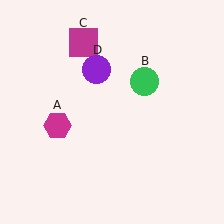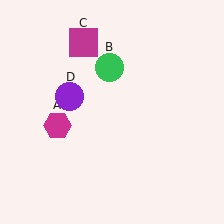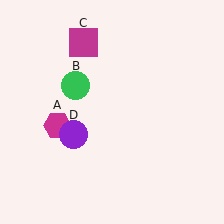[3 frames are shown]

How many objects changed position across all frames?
2 objects changed position: green circle (object B), purple circle (object D).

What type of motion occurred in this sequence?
The green circle (object B), purple circle (object D) rotated counterclockwise around the center of the scene.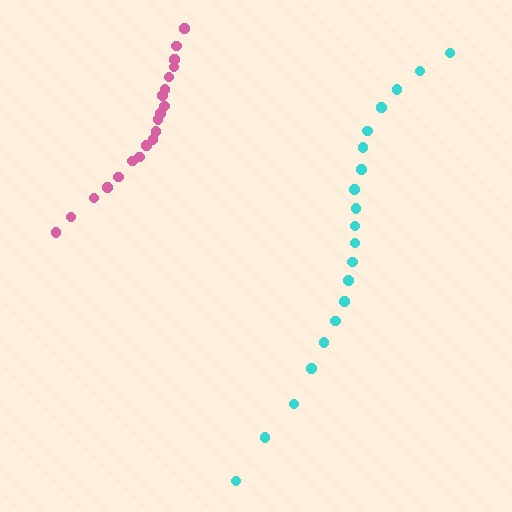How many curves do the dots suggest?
There are 2 distinct paths.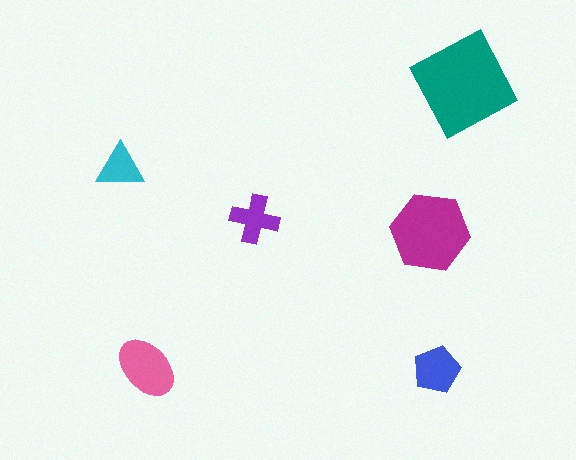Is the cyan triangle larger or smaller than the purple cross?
Smaller.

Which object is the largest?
The teal diamond.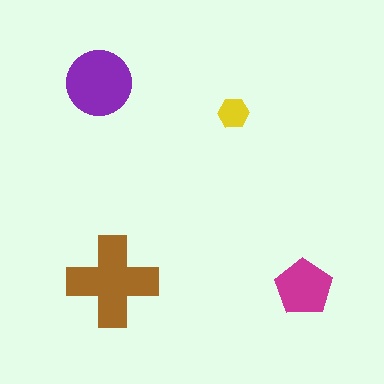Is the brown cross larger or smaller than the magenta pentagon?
Larger.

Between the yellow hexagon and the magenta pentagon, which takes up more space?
The magenta pentagon.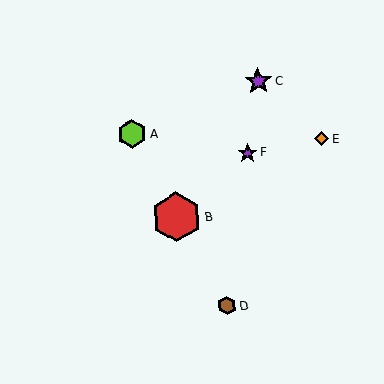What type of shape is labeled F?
Shape F is a purple star.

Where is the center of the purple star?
The center of the purple star is at (258, 81).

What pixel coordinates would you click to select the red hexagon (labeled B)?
Click at (176, 217) to select the red hexagon B.